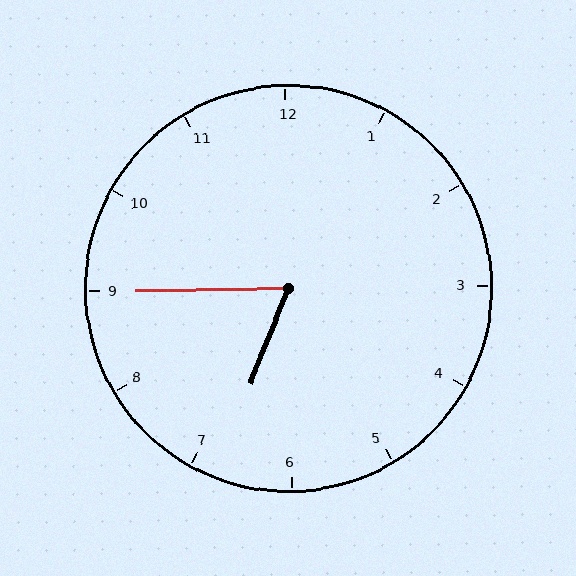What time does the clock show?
6:45.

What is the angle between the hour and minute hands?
Approximately 68 degrees.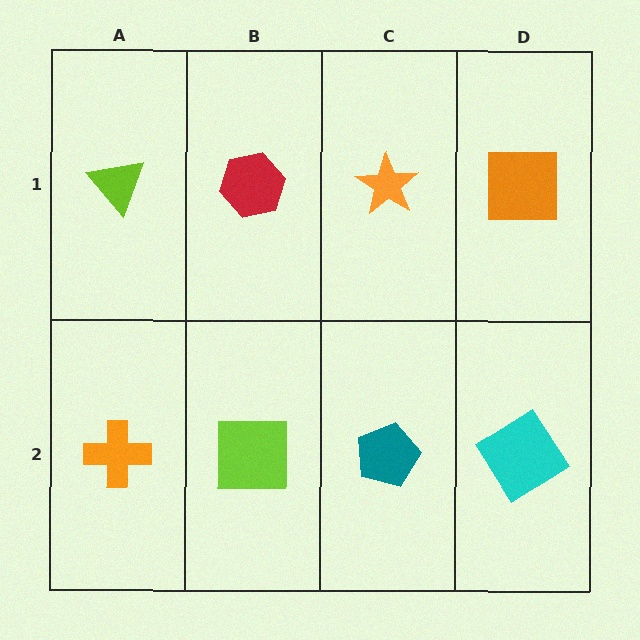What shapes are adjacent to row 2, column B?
A red hexagon (row 1, column B), an orange cross (row 2, column A), a teal pentagon (row 2, column C).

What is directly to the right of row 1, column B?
An orange star.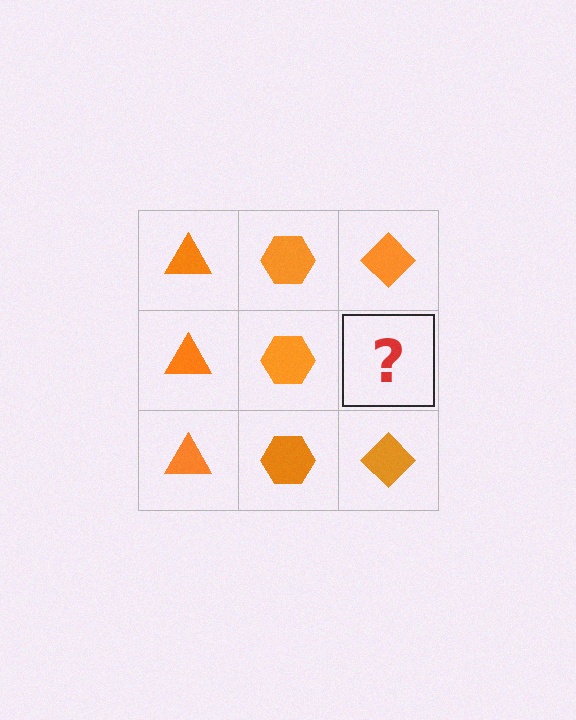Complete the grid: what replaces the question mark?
The question mark should be replaced with an orange diamond.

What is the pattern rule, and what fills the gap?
The rule is that each column has a consistent shape. The gap should be filled with an orange diamond.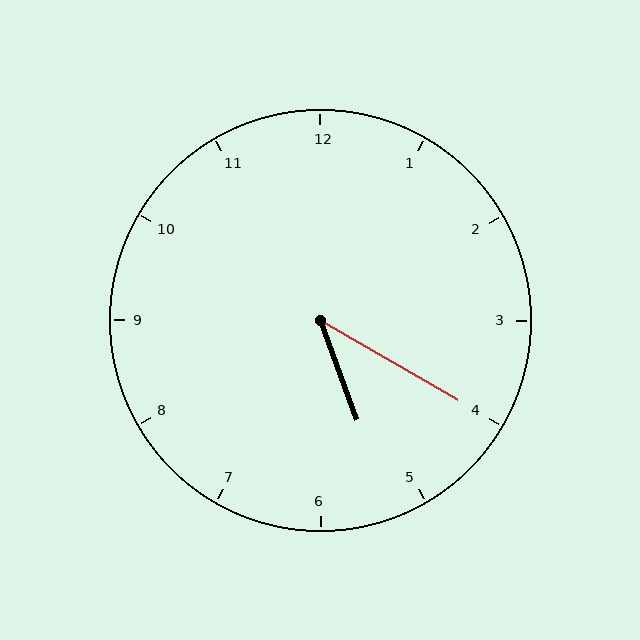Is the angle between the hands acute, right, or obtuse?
It is acute.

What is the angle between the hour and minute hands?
Approximately 40 degrees.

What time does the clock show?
5:20.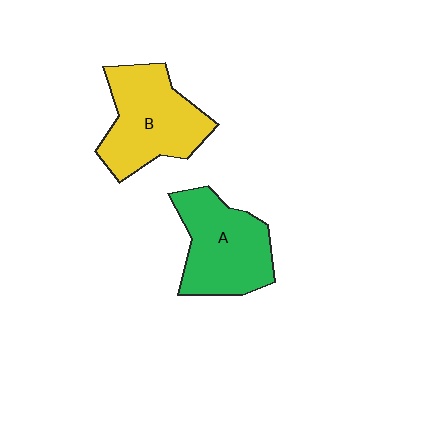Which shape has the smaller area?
Shape A (green).